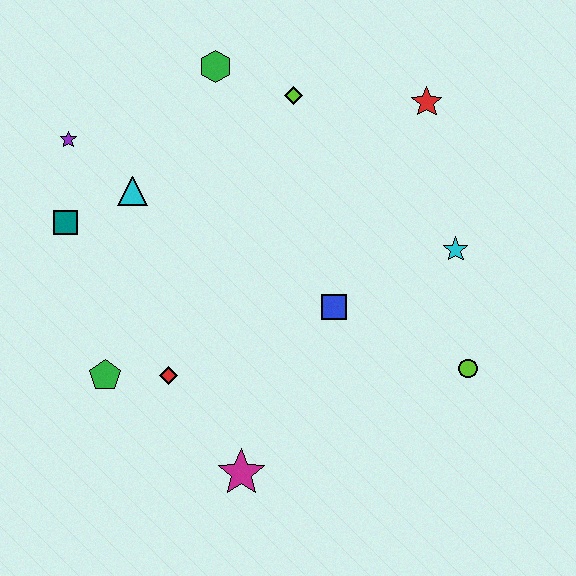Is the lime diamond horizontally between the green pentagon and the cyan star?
Yes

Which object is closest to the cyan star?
The lime circle is closest to the cyan star.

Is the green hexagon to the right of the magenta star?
No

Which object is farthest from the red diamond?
The red star is farthest from the red diamond.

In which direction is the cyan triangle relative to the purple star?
The cyan triangle is to the right of the purple star.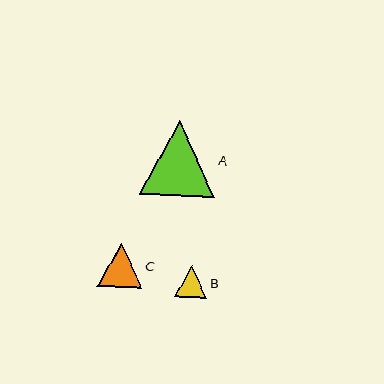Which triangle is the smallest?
Triangle B is the smallest with a size of approximately 32 pixels.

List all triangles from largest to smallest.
From largest to smallest: A, C, B.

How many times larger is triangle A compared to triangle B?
Triangle A is approximately 2.3 times the size of triangle B.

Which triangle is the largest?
Triangle A is the largest with a size of approximately 75 pixels.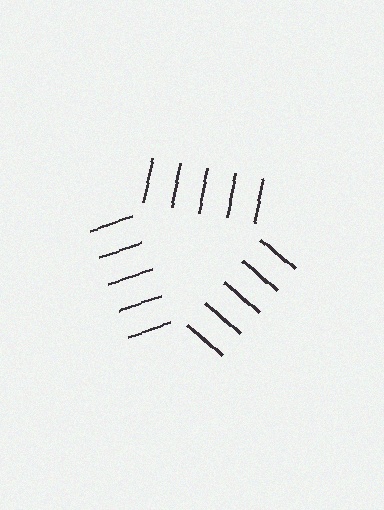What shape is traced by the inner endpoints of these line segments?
An illusory triangle — the line segments terminate on its edges but no continuous stroke is drawn.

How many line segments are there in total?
15 — 5 along each of the 3 edges.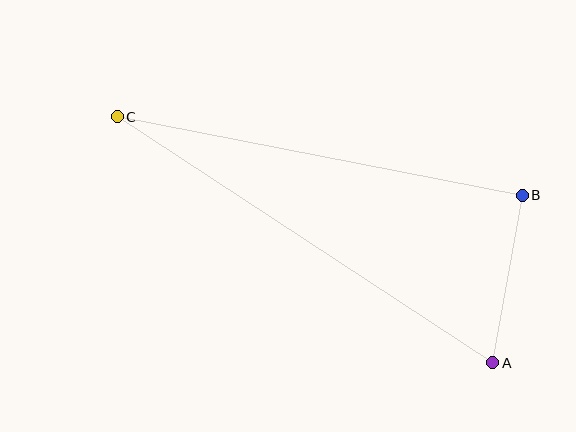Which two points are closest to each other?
Points A and B are closest to each other.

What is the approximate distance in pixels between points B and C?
The distance between B and C is approximately 412 pixels.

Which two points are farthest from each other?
Points A and C are farthest from each other.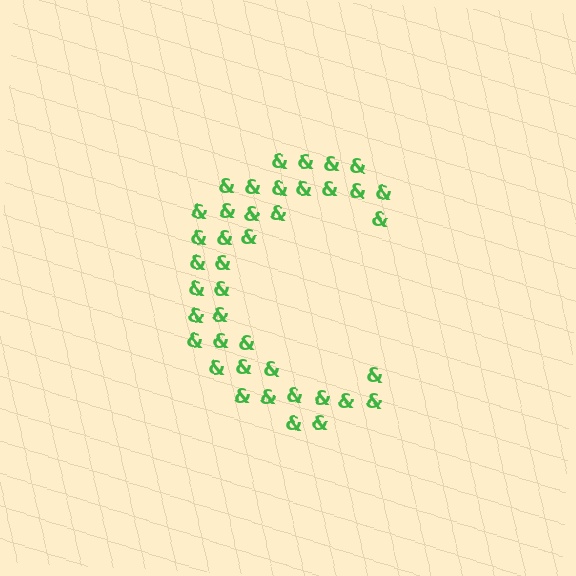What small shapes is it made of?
It is made of small ampersands.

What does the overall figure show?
The overall figure shows the letter C.